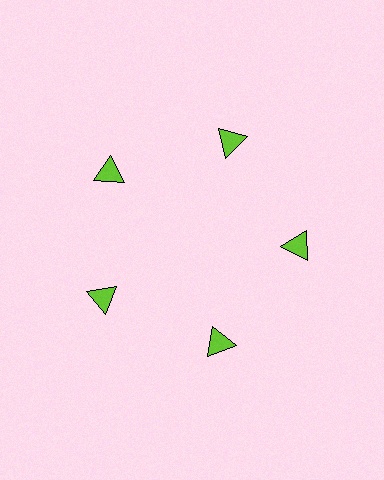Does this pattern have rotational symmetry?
Yes, this pattern has 5-fold rotational symmetry. It looks the same after rotating 72 degrees around the center.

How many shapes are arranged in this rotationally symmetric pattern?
There are 5 shapes, arranged in 5 groups of 1.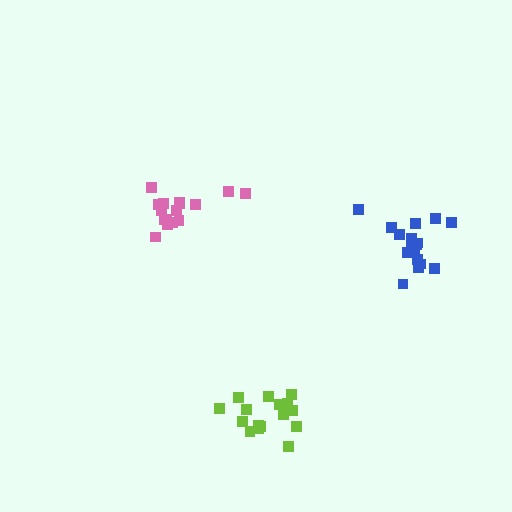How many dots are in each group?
Group 1: 16 dots, Group 2: 17 dots, Group 3: 16 dots (49 total).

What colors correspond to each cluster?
The clusters are colored: pink, blue, lime.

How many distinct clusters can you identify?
There are 3 distinct clusters.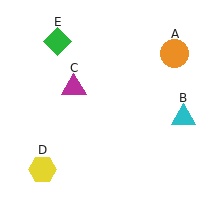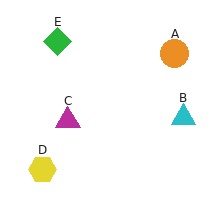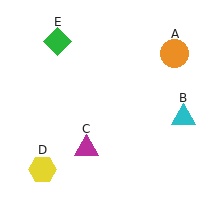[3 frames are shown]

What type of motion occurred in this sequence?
The magenta triangle (object C) rotated counterclockwise around the center of the scene.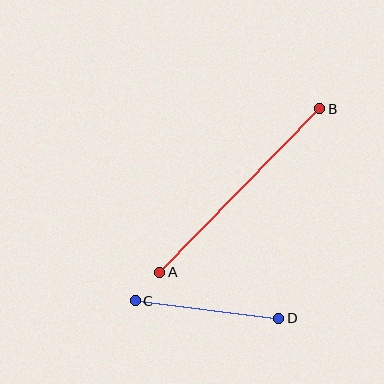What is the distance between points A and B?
The distance is approximately 229 pixels.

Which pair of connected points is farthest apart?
Points A and B are farthest apart.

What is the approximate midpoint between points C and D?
The midpoint is at approximately (207, 310) pixels.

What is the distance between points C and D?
The distance is approximately 144 pixels.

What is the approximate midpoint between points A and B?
The midpoint is at approximately (240, 190) pixels.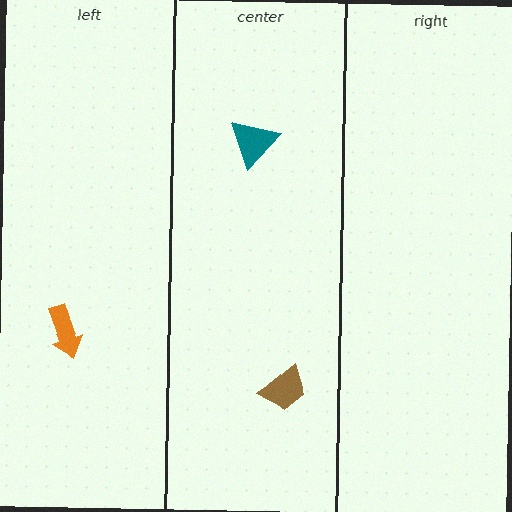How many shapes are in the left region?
1.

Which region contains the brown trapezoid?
The center region.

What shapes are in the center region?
The brown trapezoid, the teal triangle.